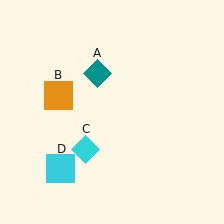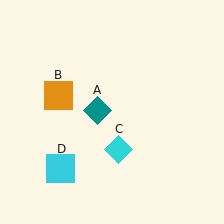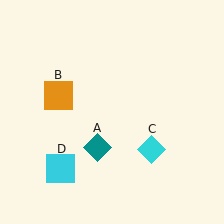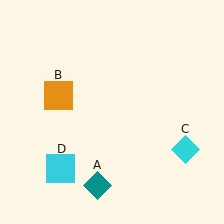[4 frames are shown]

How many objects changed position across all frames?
2 objects changed position: teal diamond (object A), cyan diamond (object C).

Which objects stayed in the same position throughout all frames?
Orange square (object B) and cyan square (object D) remained stationary.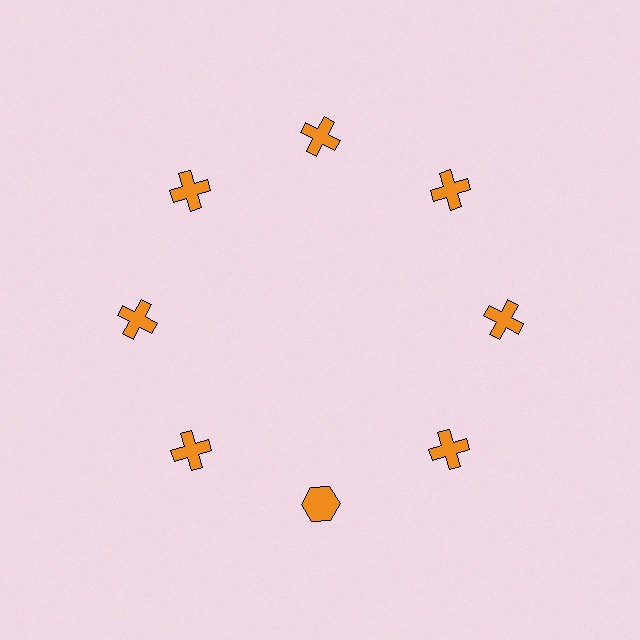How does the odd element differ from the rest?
It has a different shape: hexagon instead of cross.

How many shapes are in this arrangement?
There are 8 shapes arranged in a ring pattern.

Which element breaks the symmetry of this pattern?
The orange hexagon at roughly the 6 o'clock position breaks the symmetry. All other shapes are orange crosses.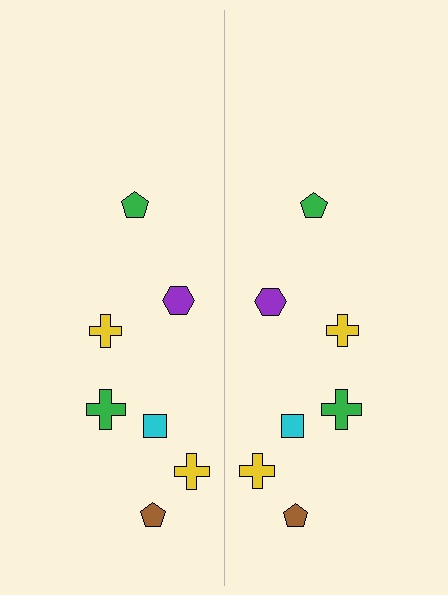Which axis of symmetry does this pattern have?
The pattern has a vertical axis of symmetry running through the center of the image.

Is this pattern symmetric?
Yes, this pattern has bilateral (reflection) symmetry.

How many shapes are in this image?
There are 14 shapes in this image.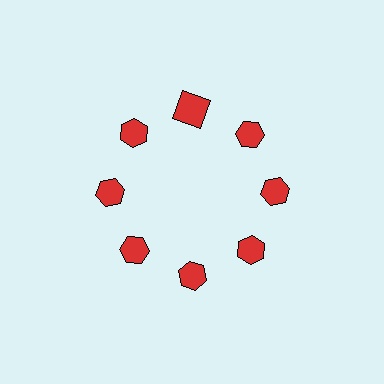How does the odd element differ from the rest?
It has a different shape: square instead of hexagon.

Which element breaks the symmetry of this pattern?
The red square at roughly the 12 o'clock position breaks the symmetry. All other shapes are red hexagons.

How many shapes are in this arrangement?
There are 8 shapes arranged in a ring pattern.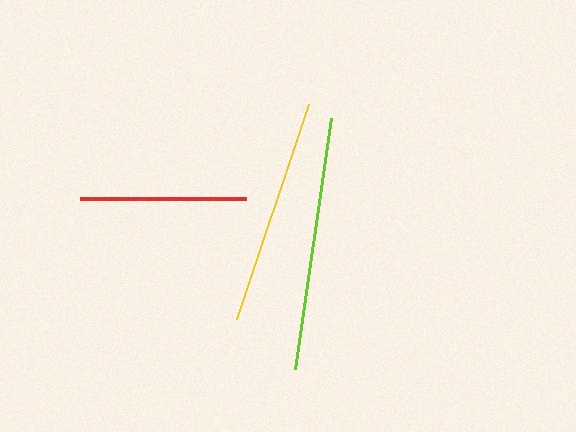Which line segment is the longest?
The lime line is the longest at approximately 253 pixels.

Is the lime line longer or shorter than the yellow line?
The lime line is longer than the yellow line.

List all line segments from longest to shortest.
From longest to shortest: lime, yellow, red.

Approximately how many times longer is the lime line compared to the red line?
The lime line is approximately 1.5 times the length of the red line.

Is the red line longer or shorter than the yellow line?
The yellow line is longer than the red line.